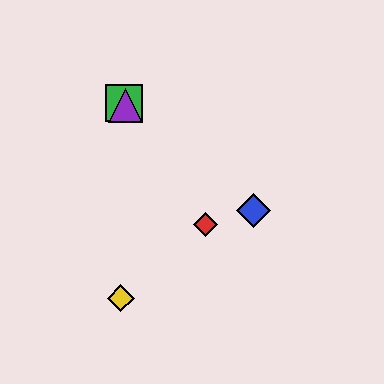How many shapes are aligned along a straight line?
3 shapes (the red diamond, the green square, the purple triangle) are aligned along a straight line.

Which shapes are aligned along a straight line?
The red diamond, the green square, the purple triangle are aligned along a straight line.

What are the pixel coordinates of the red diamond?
The red diamond is at (206, 224).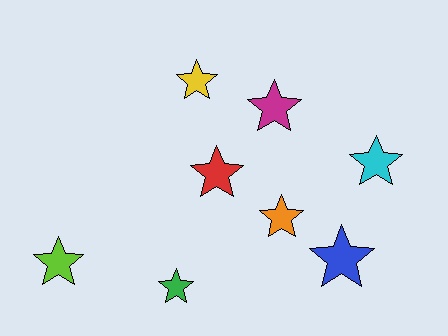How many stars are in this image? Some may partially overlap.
There are 8 stars.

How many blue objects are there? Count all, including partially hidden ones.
There is 1 blue object.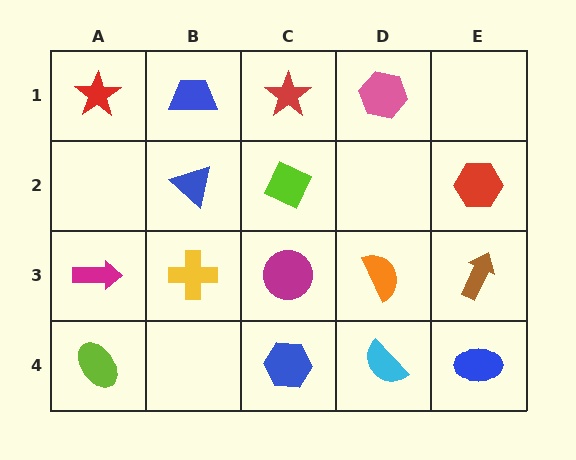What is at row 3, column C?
A magenta circle.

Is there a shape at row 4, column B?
No, that cell is empty.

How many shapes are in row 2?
3 shapes.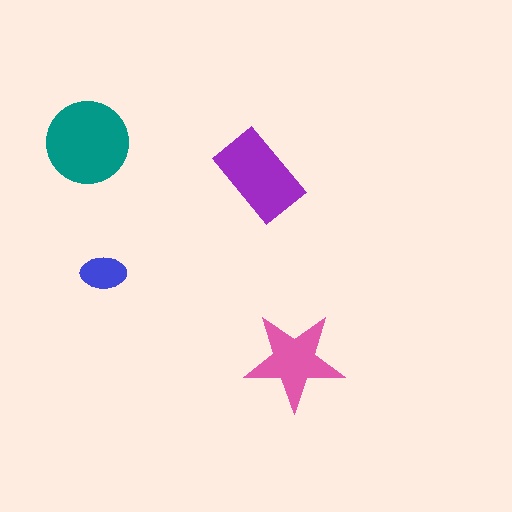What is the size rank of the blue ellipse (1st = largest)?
4th.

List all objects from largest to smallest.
The teal circle, the purple rectangle, the pink star, the blue ellipse.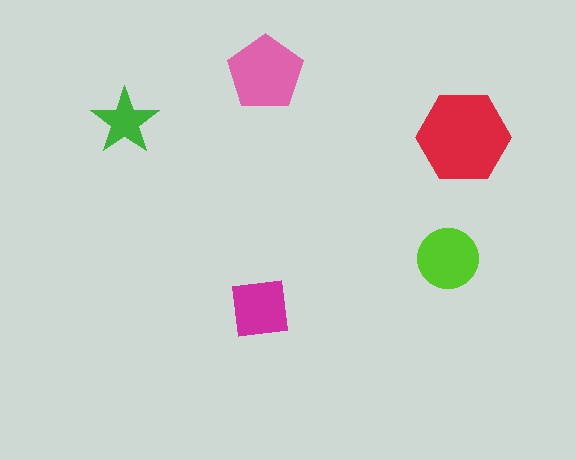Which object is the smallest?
The green star.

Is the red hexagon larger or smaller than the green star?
Larger.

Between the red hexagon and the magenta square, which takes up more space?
The red hexagon.